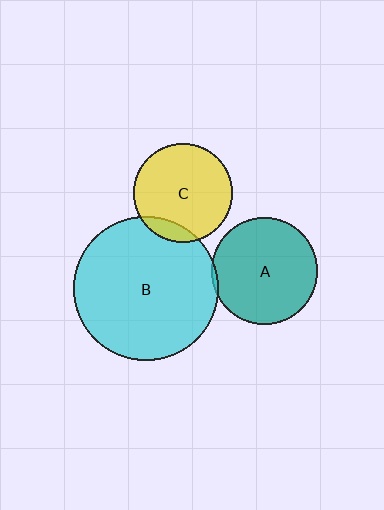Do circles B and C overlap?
Yes.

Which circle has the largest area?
Circle B (cyan).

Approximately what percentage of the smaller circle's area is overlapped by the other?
Approximately 10%.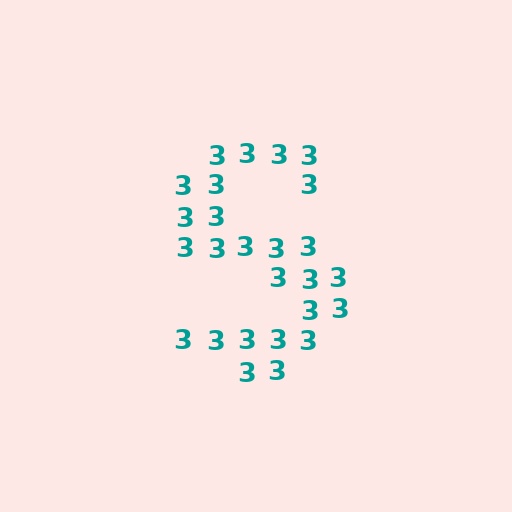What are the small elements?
The small elements are digit 3's.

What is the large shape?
The large shape is the letter S.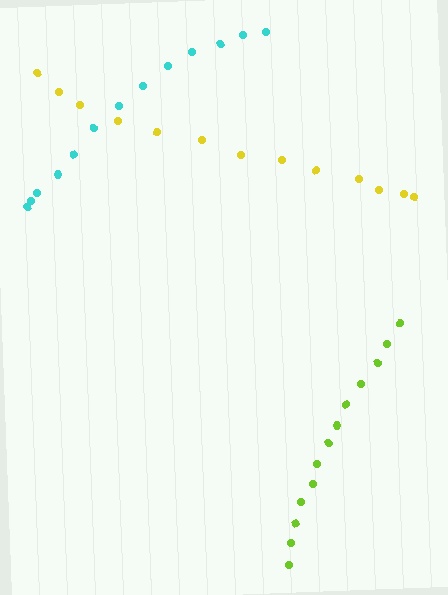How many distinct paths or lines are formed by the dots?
There are 3 distinct paths.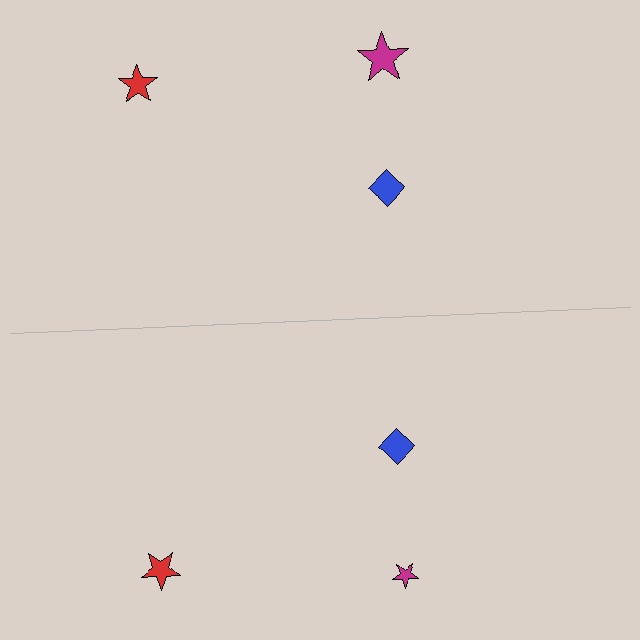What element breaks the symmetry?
The magenta star on the bottom side has a different size than its mirror counterpart.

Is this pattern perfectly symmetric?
No, the pattern is not perfectly symmetric. The magenta star on the bottom side has a different size than its mirror counterpart.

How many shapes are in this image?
There are 6 shapes in this image.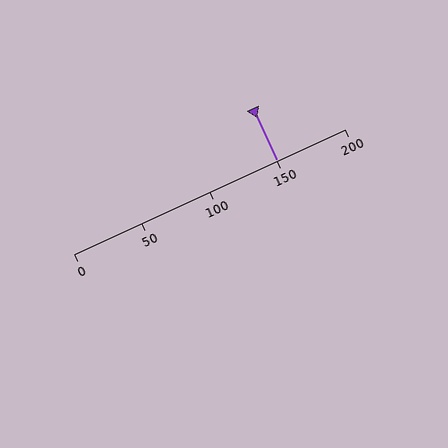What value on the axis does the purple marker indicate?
The marker indicates approximately 150.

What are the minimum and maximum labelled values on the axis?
The axis runs from 0 to 200.